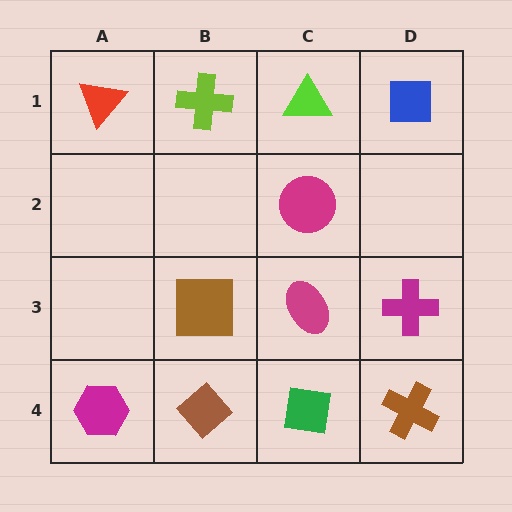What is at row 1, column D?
A blue square.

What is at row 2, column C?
A magenta circle.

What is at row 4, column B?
A brown diamond.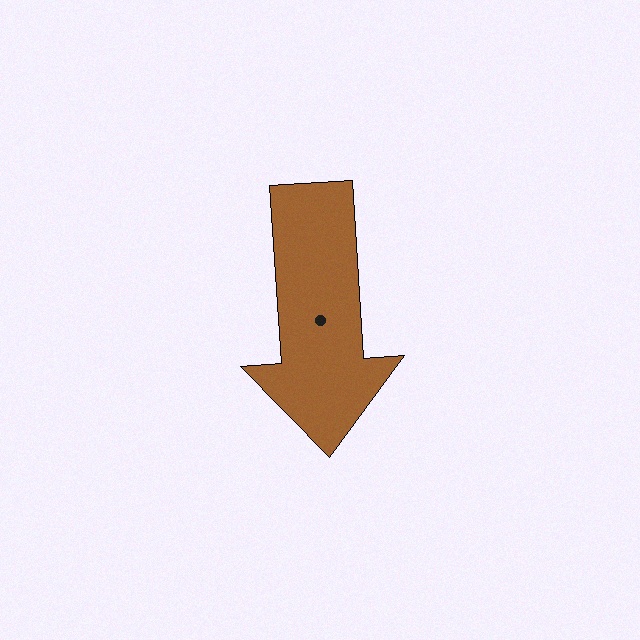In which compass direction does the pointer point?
South.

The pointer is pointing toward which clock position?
Roughly 6 o'clock.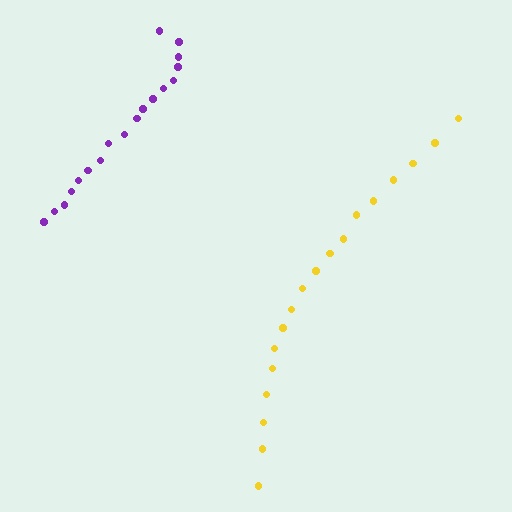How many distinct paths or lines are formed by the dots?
There are 2 distinct paths.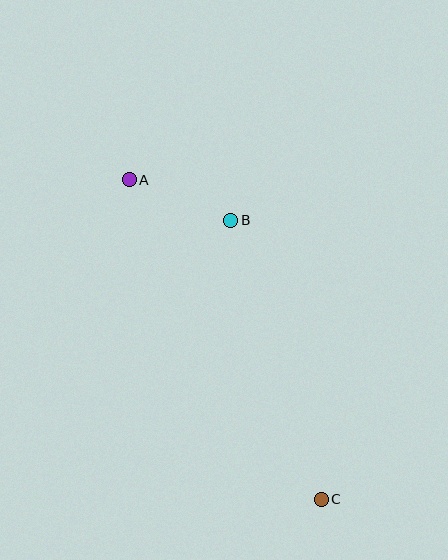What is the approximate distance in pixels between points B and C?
The distance between B and C is approximately 293 pixels.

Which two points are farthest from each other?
Points A and C are farthest from each other.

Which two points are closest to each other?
Points A and B are closest to each other.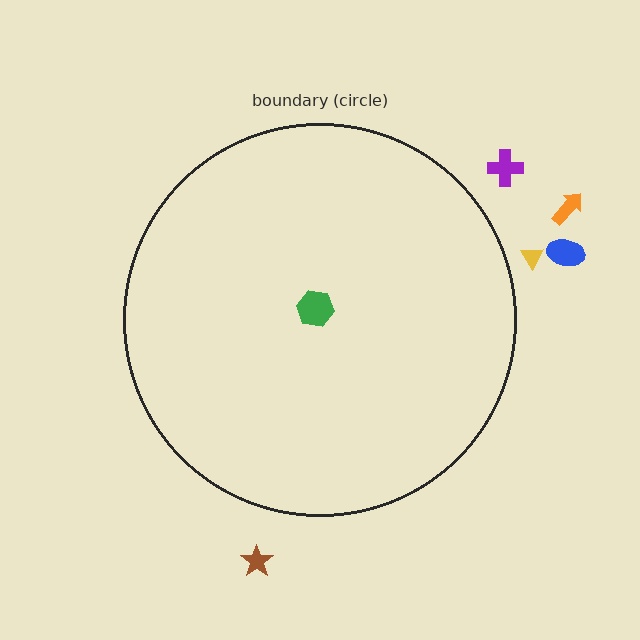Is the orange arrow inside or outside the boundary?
Outside.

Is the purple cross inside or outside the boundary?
Outside.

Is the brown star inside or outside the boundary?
Outside.